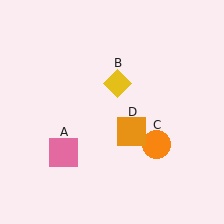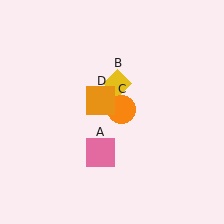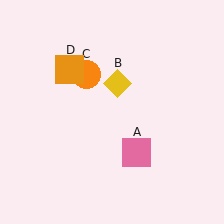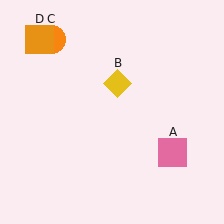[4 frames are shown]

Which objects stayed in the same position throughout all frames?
Yellow diamond (object B) remained stationary.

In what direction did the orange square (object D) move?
The orange square (object D) moved up and to the left.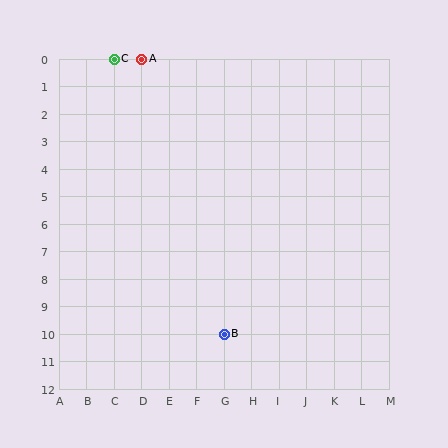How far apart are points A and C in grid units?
Points A and C are 1 column apart.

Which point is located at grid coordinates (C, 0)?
Point C is at (C, 0).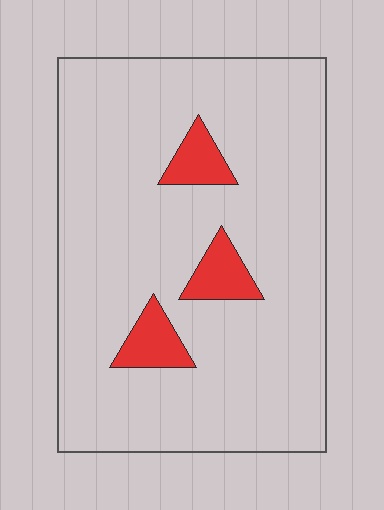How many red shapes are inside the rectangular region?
3.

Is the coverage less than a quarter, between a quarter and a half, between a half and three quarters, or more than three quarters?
Less than a quarter.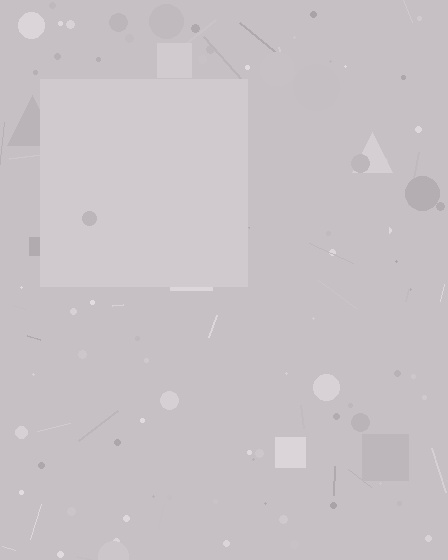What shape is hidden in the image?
A square is hidden in the image.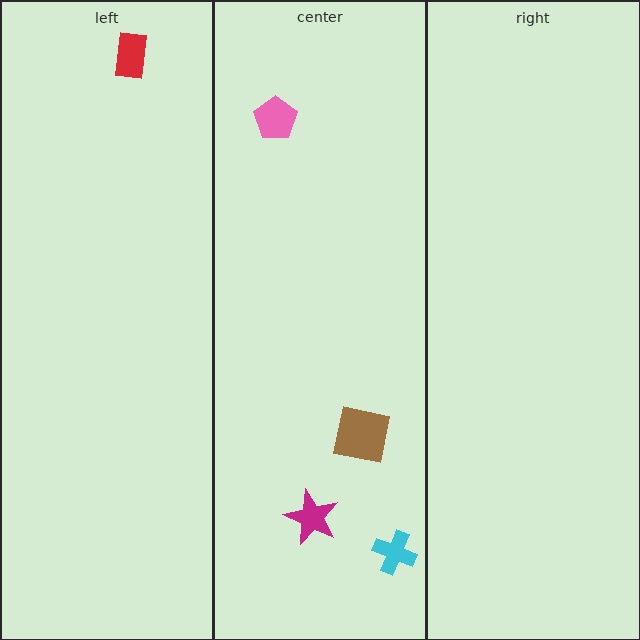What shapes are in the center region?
The pink pentagon, the cyan cross, the brown square, the magenta star.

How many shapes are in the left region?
1.